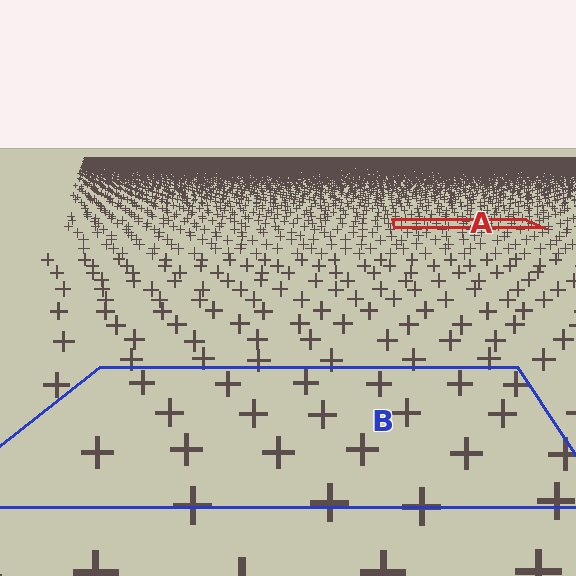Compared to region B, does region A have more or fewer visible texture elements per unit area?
Region A has more texture elements per unit area — they are packed more densely because it is farther away.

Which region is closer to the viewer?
Region B is closer. The texture elements there are larger and more spread out.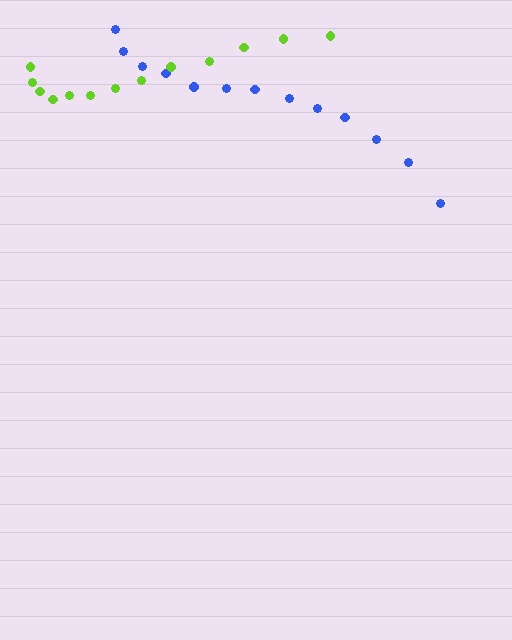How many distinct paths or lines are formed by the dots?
There are 2 distinct paths.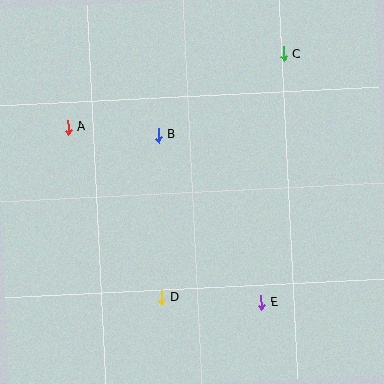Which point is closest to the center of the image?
Point B at (159, 135) is closest to the center.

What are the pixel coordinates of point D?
Point D is at (161, 297).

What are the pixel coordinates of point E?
Point E is at (261, 303).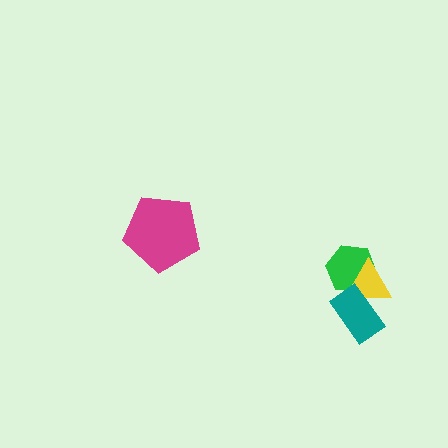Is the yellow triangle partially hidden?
Yes, it is partially covered by another shape.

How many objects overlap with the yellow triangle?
2 objects overlap with the yellow triangle.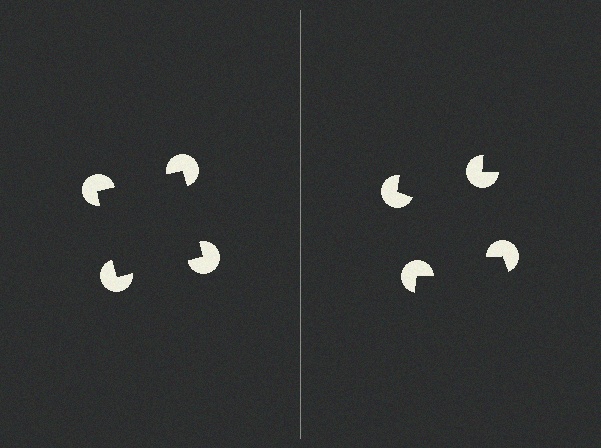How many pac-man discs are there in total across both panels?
8 — 4 on each side.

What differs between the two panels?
The pac-man discs are positioned identically on both sides; only the wedge orientations differ. On the left they align to a square; on the right they are misaligned.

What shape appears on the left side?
An illusory square.